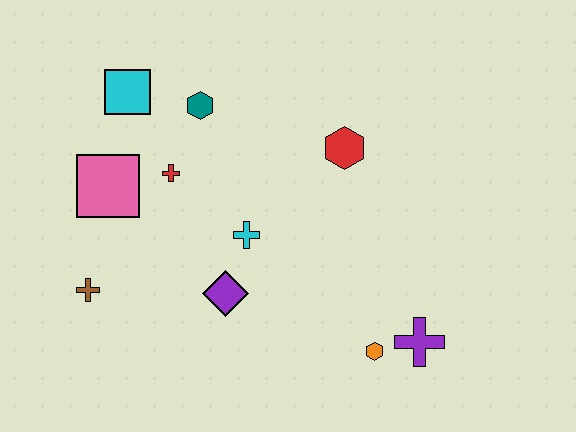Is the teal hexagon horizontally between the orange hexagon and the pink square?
Yes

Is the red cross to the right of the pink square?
Yes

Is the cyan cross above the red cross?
No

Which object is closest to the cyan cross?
The purple diamond is closest to the cyan cross.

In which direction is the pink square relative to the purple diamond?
The pink square is to the left of the purple diamond.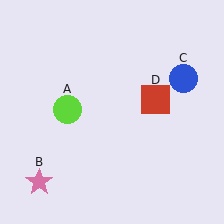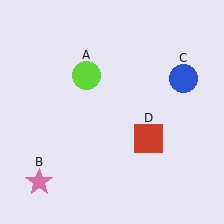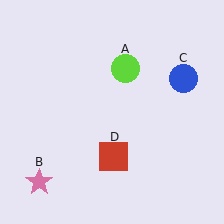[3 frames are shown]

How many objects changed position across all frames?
2 objects changed position: lime circle (object A), red square (object D).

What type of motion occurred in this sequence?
The lime circle (object A), red square (object D) rotated clockwise around the center of the scene.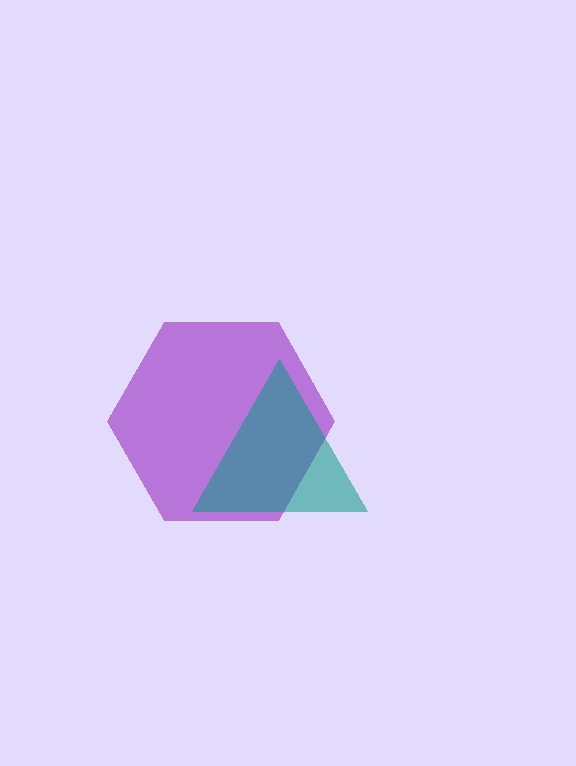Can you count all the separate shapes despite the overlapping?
Yes, there are 2 separate shapes.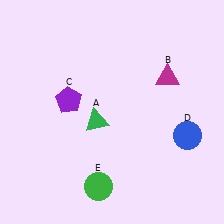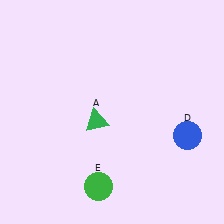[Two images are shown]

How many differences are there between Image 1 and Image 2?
There are 2 differences between the two images.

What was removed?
The magenta triangle (B), the purple pentagon (C) were removed in Image 2.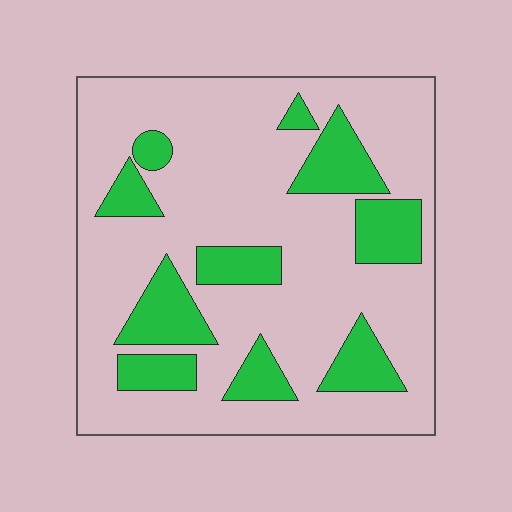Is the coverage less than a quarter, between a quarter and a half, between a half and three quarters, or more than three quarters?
Less than a quarter.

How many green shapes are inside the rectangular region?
10.